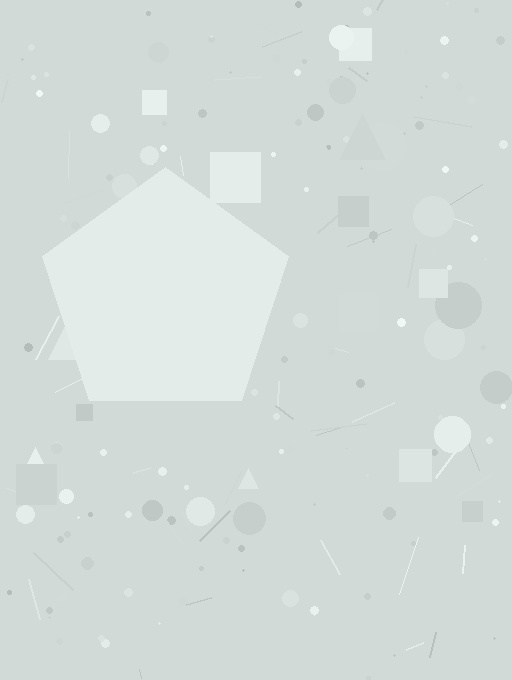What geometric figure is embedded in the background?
A pentagon is embedded in the background.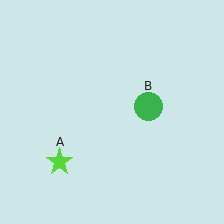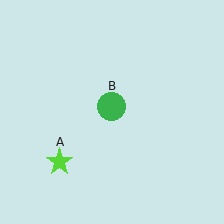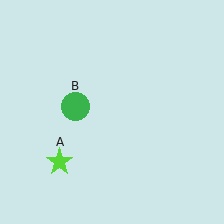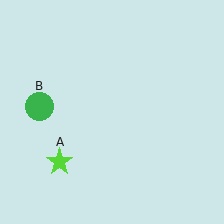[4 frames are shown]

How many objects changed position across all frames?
1 object changed position: green circle (object B).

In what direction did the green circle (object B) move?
The green circle (object B) moved left.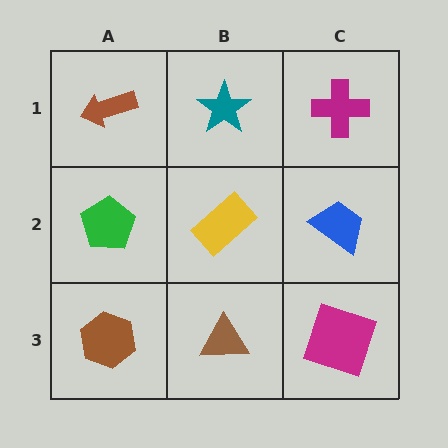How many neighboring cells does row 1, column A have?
2.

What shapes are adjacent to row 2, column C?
A magenta cross (row 1, column C), a magenta square (row 3, column C), a yellow rectangle (row 2, column B).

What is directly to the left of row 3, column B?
A brown hexagon.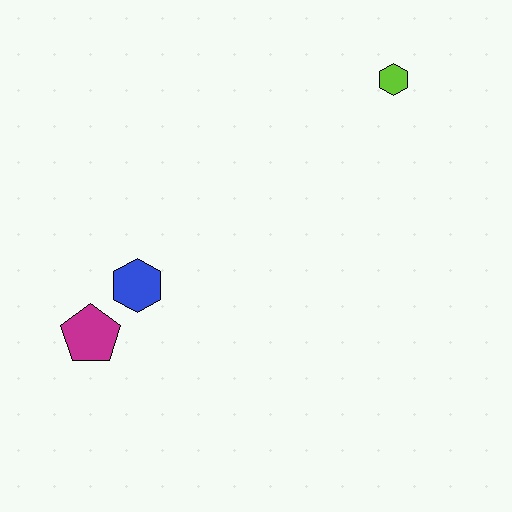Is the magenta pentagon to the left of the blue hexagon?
Yes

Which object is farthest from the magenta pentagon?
The lime hexagon is farthest from the magenta pentagon.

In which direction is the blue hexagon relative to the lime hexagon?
The blue hexagon is to the left of the lime hexagon.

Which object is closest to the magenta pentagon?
The blue hexagon is closest to the magenta pentagon.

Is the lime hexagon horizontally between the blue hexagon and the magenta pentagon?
No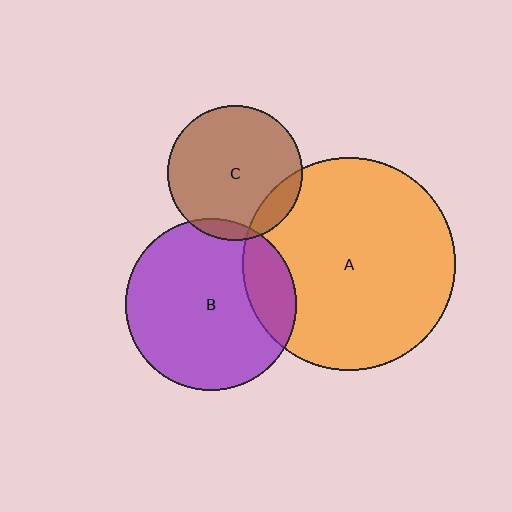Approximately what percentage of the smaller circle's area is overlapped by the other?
Approximately 20%.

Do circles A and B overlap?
Yes.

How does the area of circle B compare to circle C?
Approximately 1.6 times.